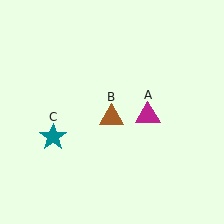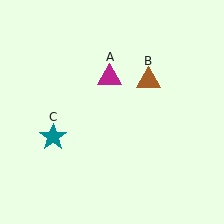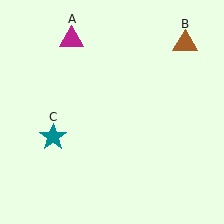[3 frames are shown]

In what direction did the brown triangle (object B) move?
The brown triangle (object B) moved up and to the right.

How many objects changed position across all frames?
2 objects changed position: magenta triangle (object A), brown triangle (object B).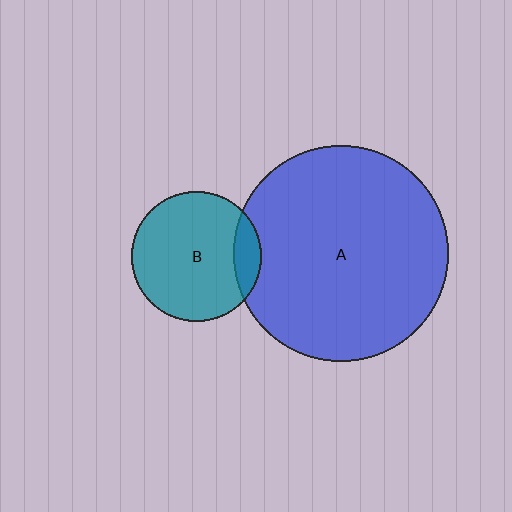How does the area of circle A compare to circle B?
Approximately 2.7 times.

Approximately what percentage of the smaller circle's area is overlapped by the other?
Approximately 15%.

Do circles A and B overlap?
Yes.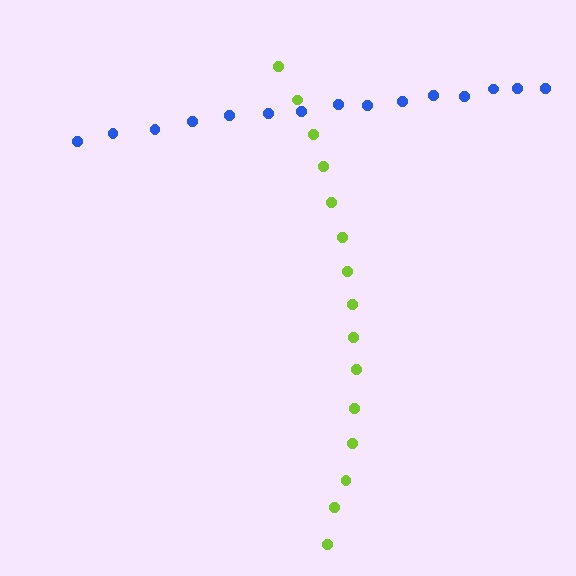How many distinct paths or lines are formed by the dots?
There are 2 distinct paths.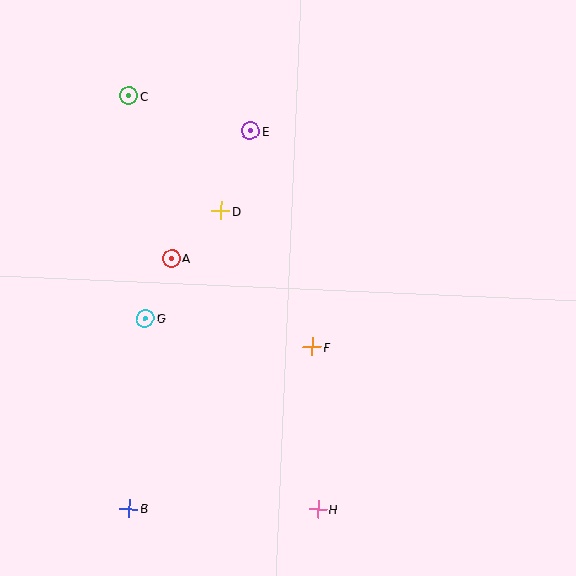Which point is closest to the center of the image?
Point F at (312, 347) is closest to the center.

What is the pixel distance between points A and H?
The distance between A and H is 291 pixels.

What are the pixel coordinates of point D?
Point D is at (221, 211).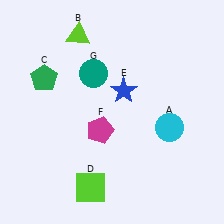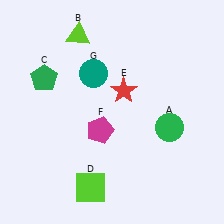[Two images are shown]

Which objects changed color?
A changed from cyan to green. E changed from blue to red.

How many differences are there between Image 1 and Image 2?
There are 2 differences between the two images.